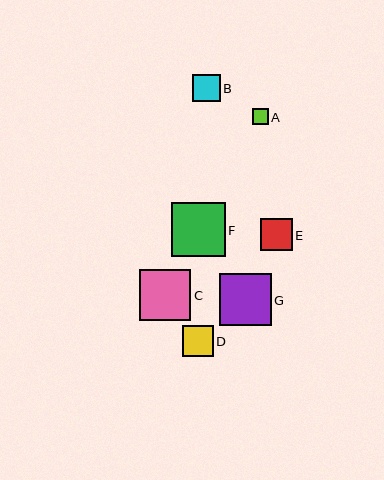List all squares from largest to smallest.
From largest to smallest: F, G, C, E, D, B, A.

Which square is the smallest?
Square A is the smallest with a size of approximately 16 pixels.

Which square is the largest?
Square F is the largest with a size of approximately 53 pixels.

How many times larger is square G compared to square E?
Square G is approximately 1.6 times the size of square E.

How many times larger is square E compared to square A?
Square E is approximately 2.0 times the size of square A.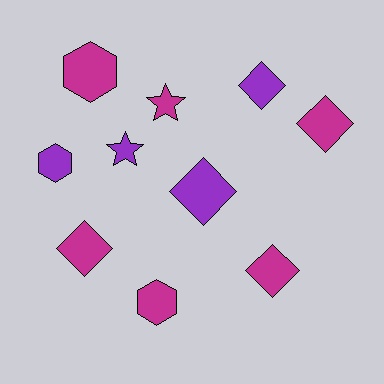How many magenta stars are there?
There is 1 magenta star.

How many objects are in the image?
There are 10 objects.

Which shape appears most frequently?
Diamond, with 5 objects.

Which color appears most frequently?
Magenta, with 6 objects.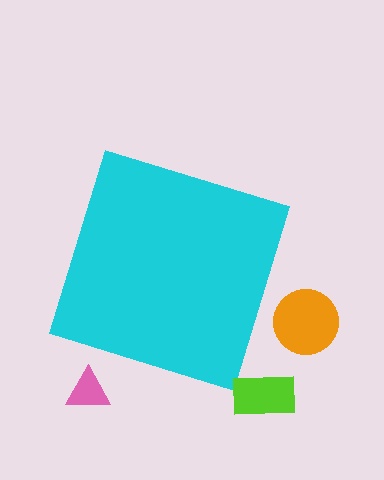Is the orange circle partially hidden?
No, the orange circle is fully visible.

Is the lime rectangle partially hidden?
No, the lime rectangle is fully visible.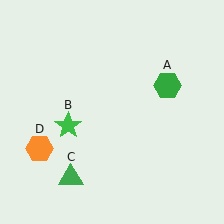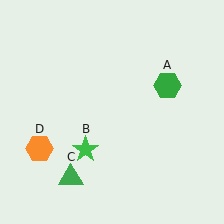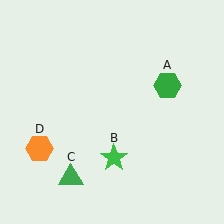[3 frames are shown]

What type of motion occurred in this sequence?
The green star (object B) rotated counterclockwise around the center of the scene.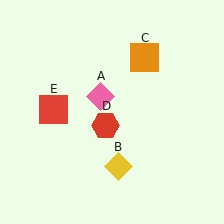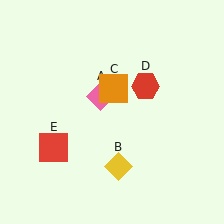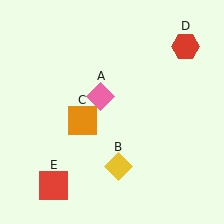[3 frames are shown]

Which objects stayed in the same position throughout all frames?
Pink diamond (object A) and yellow diamond (object B) remained stationary.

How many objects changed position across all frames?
3 objects changed position: orange square (object C), red hexagon (object D), red square (object E).